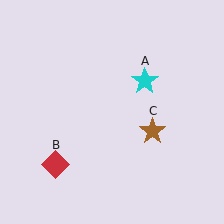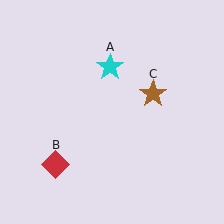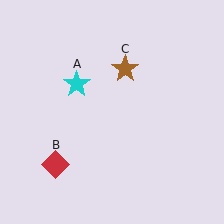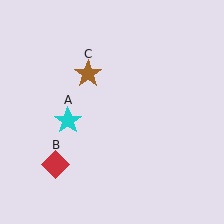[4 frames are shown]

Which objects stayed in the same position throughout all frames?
Red diamond (object B) remained stationary.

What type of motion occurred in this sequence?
The cyan star (object A), brown star (object C) rotated counterclockwise around the center of the scene.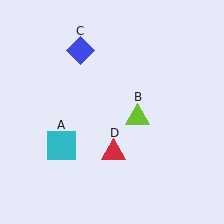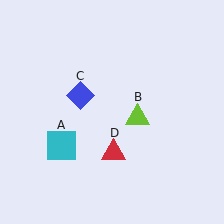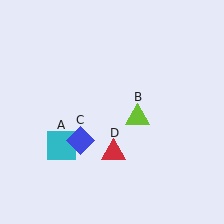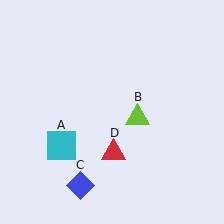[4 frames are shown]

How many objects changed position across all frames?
1 object changed position: blue diamond (object C).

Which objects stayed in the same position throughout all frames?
Cyan square (object A) and lime triangle (object B) and red triangle (object D) remained stationary.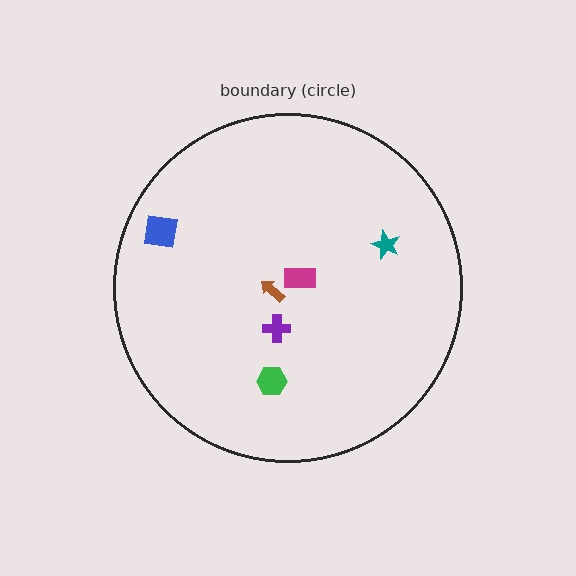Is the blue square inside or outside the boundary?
Inside.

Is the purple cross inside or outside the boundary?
Inside.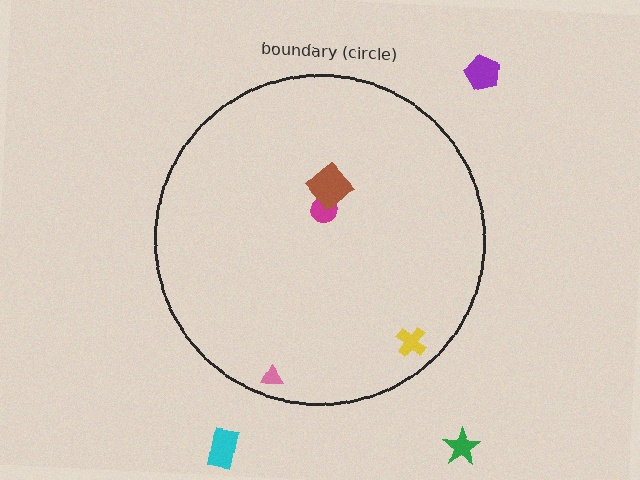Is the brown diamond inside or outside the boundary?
Inside.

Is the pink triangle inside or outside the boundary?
Inside.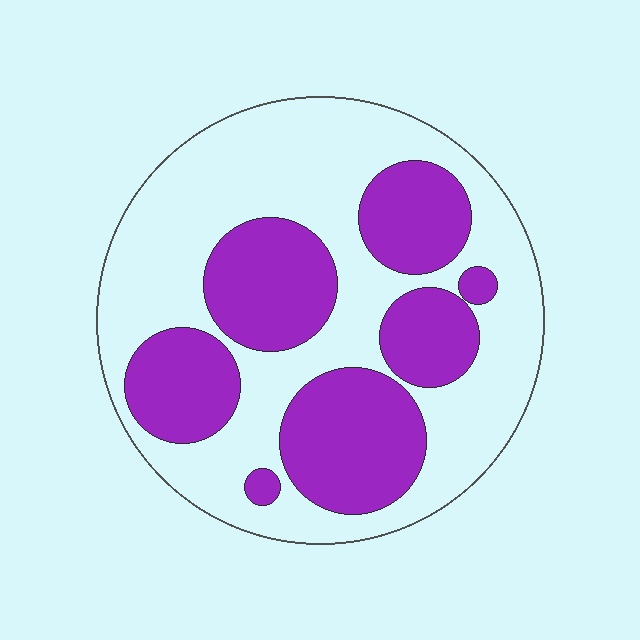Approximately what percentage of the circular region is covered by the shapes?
Approximately 40%.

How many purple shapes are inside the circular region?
7.